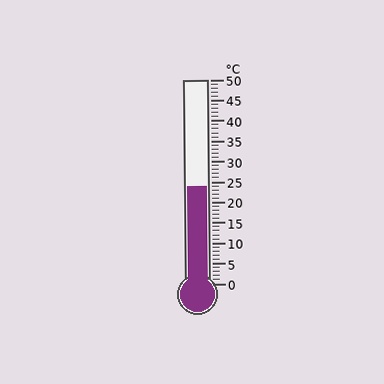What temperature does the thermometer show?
The thermometer shows approximately 24°C.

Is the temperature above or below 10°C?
The temperature is above 10°C.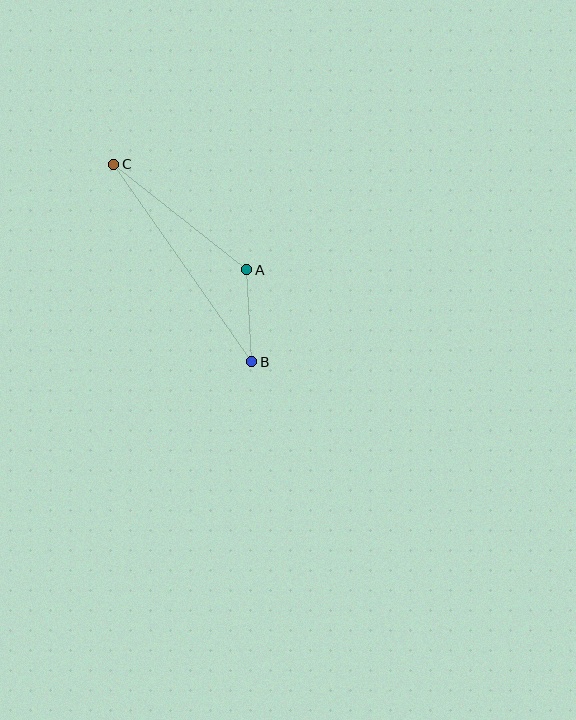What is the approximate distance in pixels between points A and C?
The distance between A and C is approximately 169 pixels.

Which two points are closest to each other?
Points A and B are closest to each other.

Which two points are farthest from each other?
Points B and C are farthest from each other.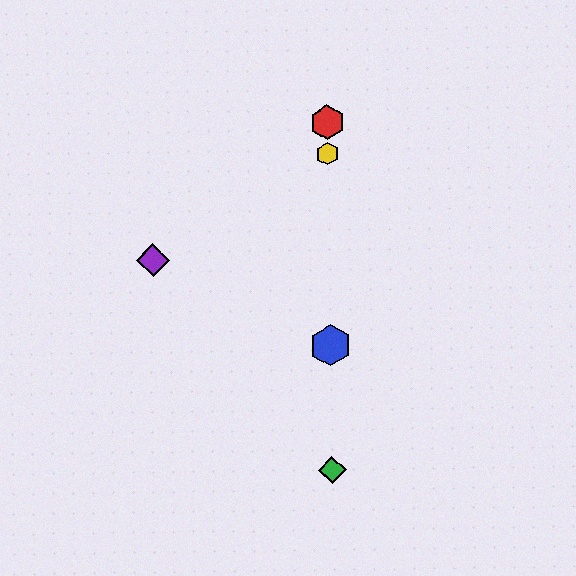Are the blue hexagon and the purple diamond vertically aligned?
No, the blue hexagon is at x≈330 and the purple diamond is at x≈153.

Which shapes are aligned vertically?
The red hexagon, the blue hexagon, the green diamond, the yellow hexagon are aligned vertically.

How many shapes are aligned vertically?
4 shapes (the red hexagon, the blue hexagon, the green diamond, the yellow hexagon) are aligned vertically.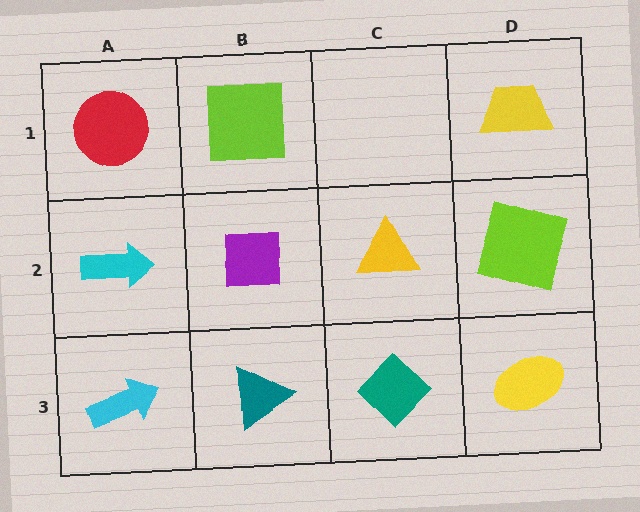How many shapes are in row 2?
4 shapes.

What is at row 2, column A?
A cyan arrow.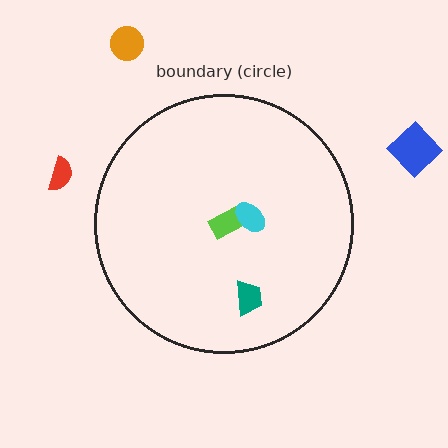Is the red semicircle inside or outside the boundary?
Outside.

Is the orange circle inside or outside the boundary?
Outside.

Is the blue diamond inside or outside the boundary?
Outside.